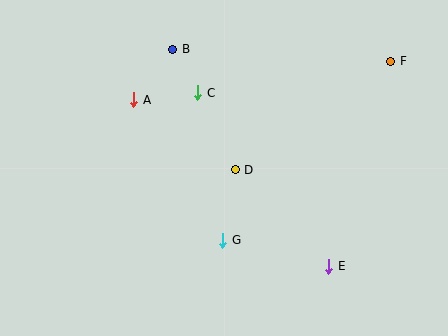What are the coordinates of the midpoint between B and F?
The midpoint between B and F is at (282, 55).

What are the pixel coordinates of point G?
Point G is at (222, 240).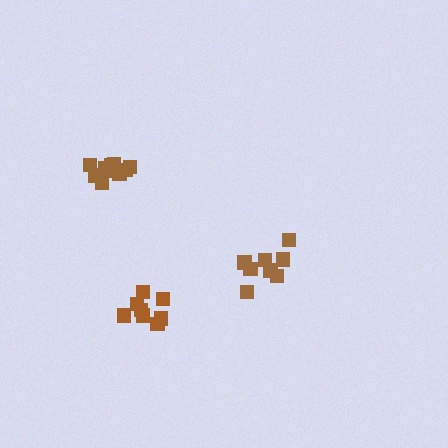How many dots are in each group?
Group 1: 8 dots, Group 2: 13 dots, Group 3: 8 dots (29 total).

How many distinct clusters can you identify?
There are 3 distinct clusters.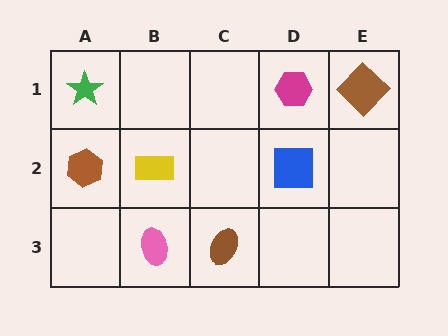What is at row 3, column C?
A brown ellipse.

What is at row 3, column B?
A pink ellipse.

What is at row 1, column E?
A brown diamond.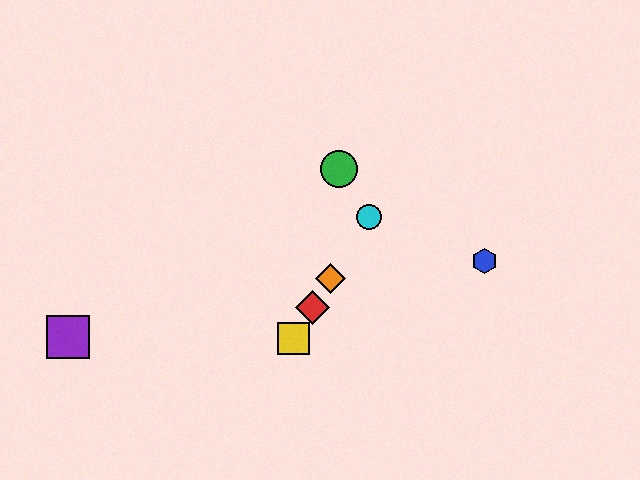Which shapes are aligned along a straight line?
The red diamond, the yellow square, the orange diamond, the cyan circle are aligned along a straight line.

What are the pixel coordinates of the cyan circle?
The cyan circle is at (369, 217).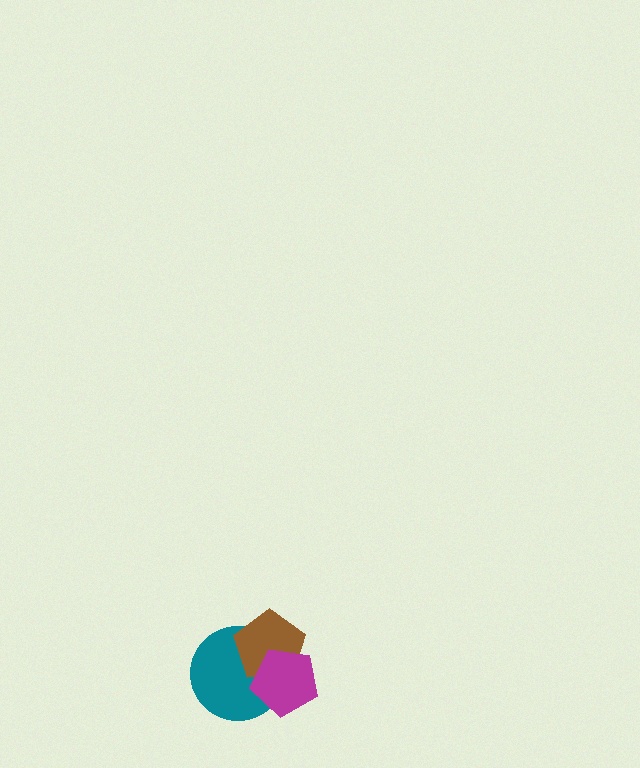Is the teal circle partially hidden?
Yes, it is partially covered by another shape.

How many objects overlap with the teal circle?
2 objects overlap with the teal circle.